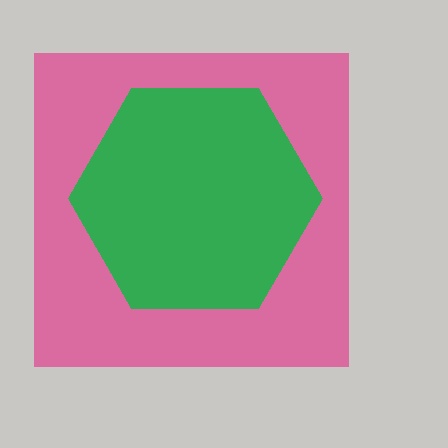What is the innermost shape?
The green hexagon.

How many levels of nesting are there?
2.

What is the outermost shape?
The pink square.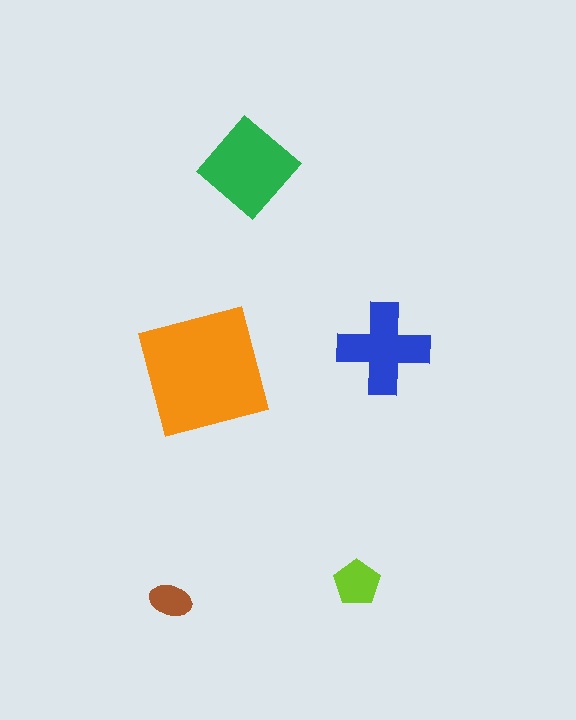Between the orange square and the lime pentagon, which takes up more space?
The orange square.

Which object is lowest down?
The brown ellipse is bottommost.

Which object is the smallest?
The brown ellipse.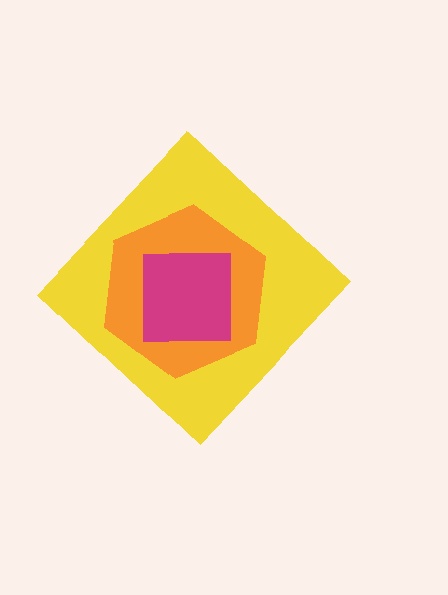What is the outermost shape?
The yellow diamond.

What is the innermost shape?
The magenta square.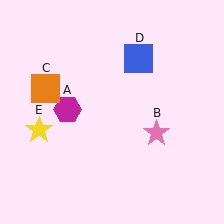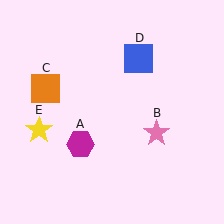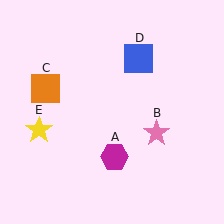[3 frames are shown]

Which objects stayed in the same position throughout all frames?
Pink star (object B) and orange square (object C) and blue square (object D) and yellow star (object E) remained stationary.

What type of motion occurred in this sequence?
The magenta hexagon (object A) rotated counterclockwise around the center of the scene.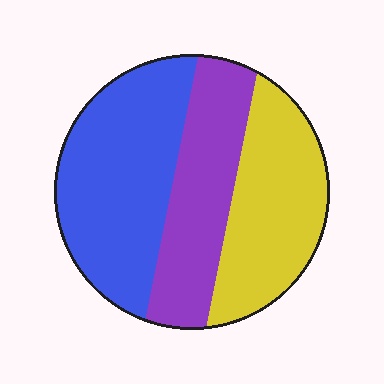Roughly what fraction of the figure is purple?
Purple takes up about one quarter (1/4) of the figure.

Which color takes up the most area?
Blue, at roughly 40%.